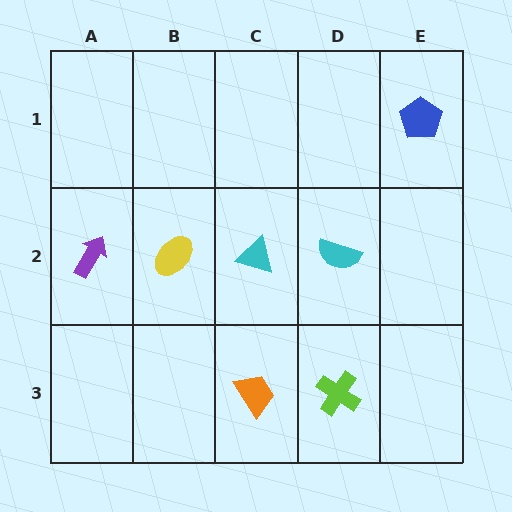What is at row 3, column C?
An orange trapezoid.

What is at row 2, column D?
A cyan semicircle.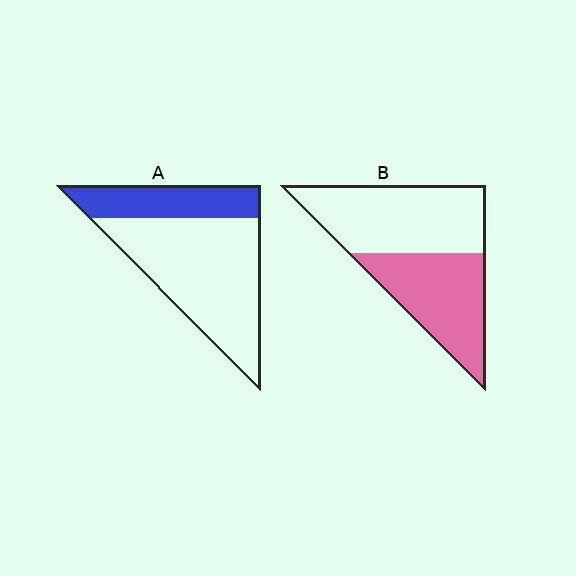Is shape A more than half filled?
No.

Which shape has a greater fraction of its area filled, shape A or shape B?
Shape B.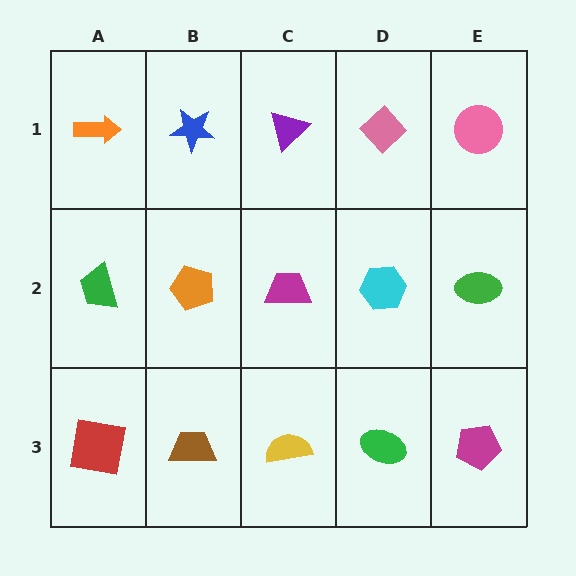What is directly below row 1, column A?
A green trapezoid.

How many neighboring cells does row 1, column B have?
3.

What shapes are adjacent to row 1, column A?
A green trapezoid (row 2, column A), a blue star (row 1, column B).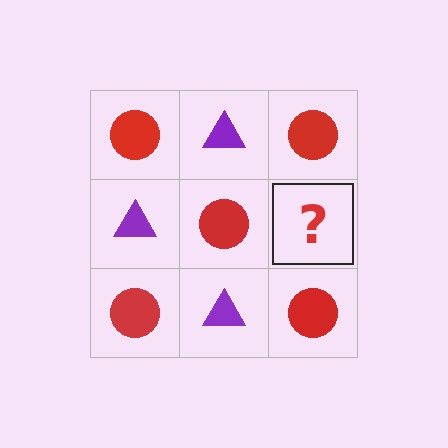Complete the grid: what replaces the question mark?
The question mark should be replaced with a purple triangle.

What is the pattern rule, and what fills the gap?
The rule is that it alternates red circle and purple triangle in a checkerboard pattern. The gap should be filled with a purple triangle.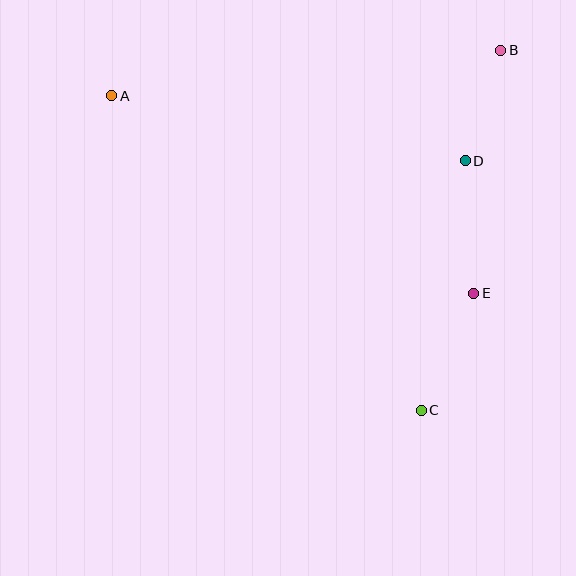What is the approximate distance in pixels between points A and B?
The distance between A and B is approximately 392 pixels.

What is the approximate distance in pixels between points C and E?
The distance between C and E is approximately 128 pixels.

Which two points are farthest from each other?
Points A and C are farthest from each other.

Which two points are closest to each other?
Points B and D are closest to each other.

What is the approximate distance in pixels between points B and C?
The distance between B and C is approximately 369 pixels.